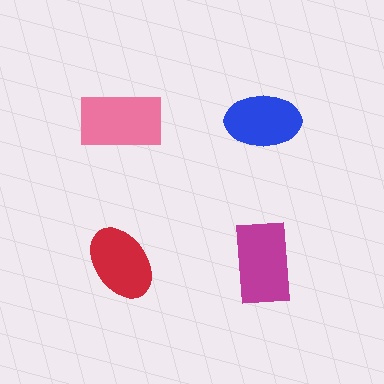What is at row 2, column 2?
A magenta rectangle.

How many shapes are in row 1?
2 shapes.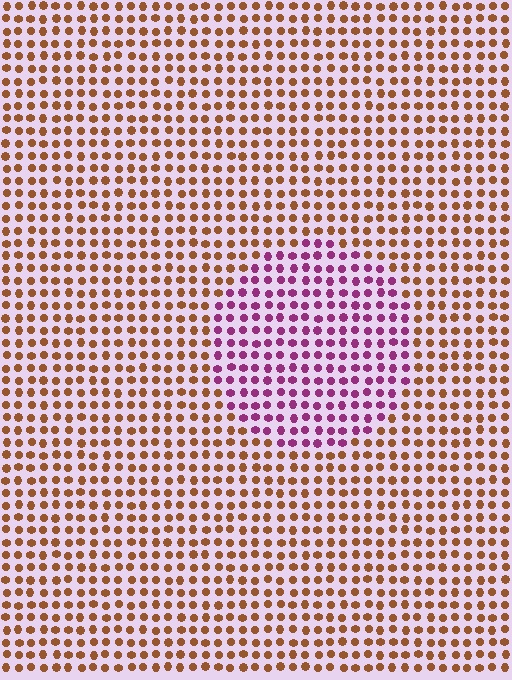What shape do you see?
I see a circle.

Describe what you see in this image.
The image is filled with small brown elements in a uniform arrangement. A circle-shaped region is visible where the elements are tinted to a slightly different hue, forming a subtle color boundary.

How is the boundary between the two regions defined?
The boundary is defined purely by a slight shift in hue (about 69 degrees). Spacing, size, and orientation are identical on both sides.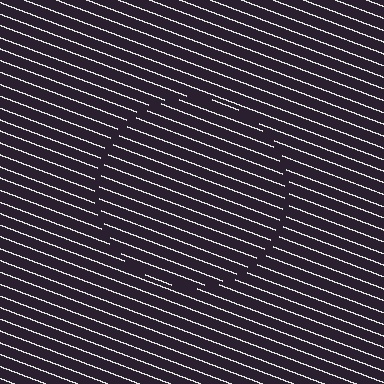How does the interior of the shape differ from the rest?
The interior of the shape contains the same grating, shifted by half a period — the contour is defined by the phase discontinuity where line-ends from the inner and outer gratings abut.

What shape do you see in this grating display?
An illusory circle. The interior of the shape contains the same grating, shifted by half a period — the contour is defined by the phase discontinuity where line-ends from the inner and outer gratings abut.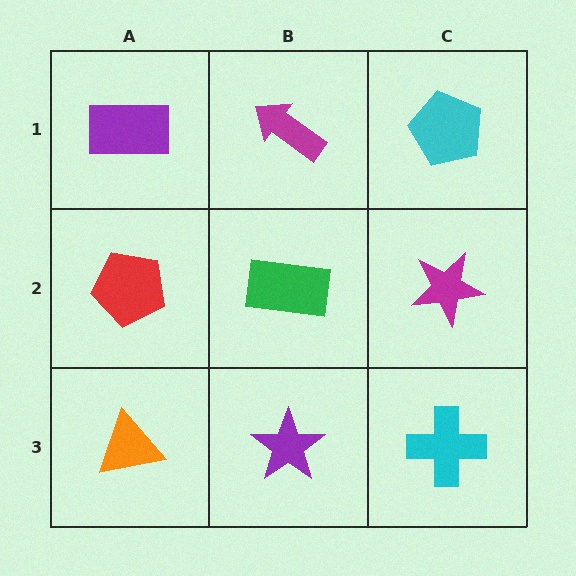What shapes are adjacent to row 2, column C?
A cyan pentagon (row 1, column C), a cyan cross (row 3, column C), a green rectangle (row 2, column B).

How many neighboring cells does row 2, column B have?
4.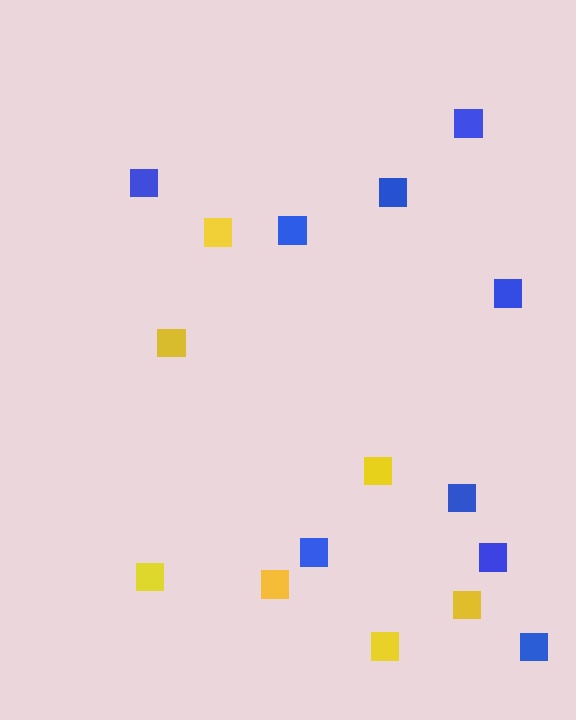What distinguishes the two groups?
There are 2 groups: one group of yellow squares (7) and one group of blue squares (9).